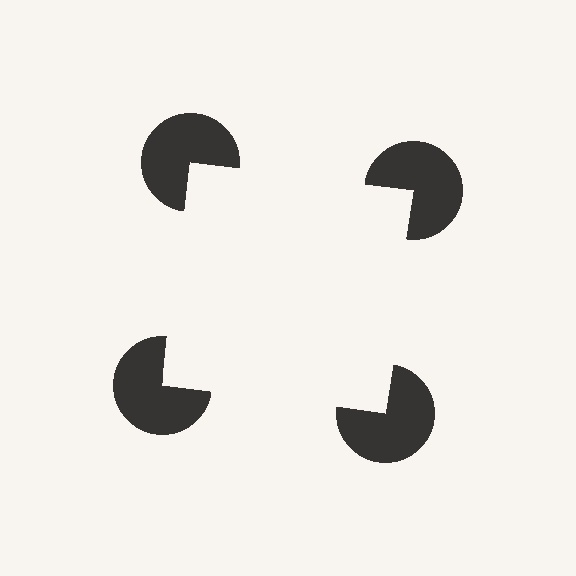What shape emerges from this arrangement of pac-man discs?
An illusory square — its edges are inferred from the aligned wedge cuts in the pac-man discs, not physically drawn.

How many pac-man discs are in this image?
There are 4 — one at each vertex of the illusory square.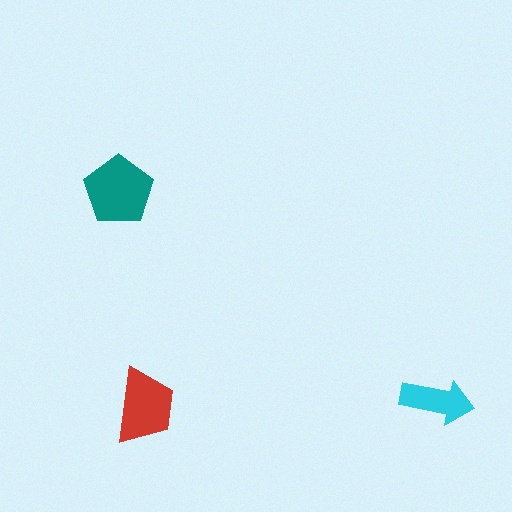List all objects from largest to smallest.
The teal pentagon, the red trapezoid, the cyan arrow.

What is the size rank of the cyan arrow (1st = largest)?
3rd.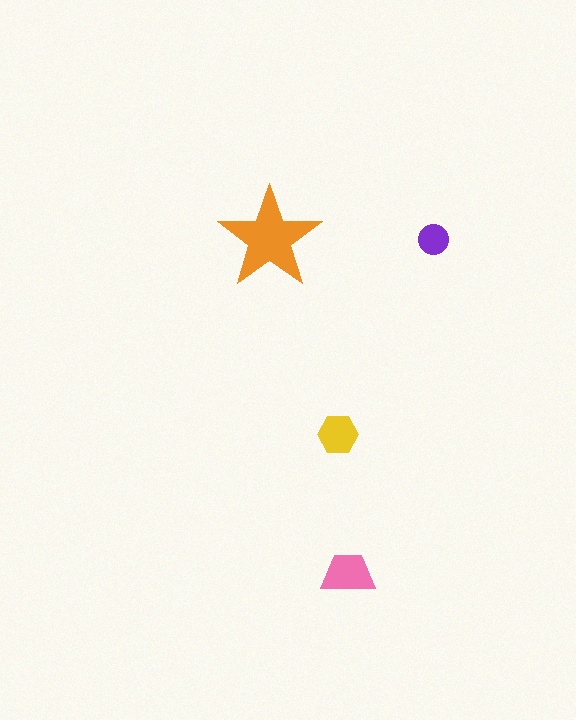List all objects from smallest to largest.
The purple circle, the yellow hexagon, the pink trapezoid, the orange star.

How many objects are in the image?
There are 4 objects in the image.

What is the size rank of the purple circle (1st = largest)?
4th.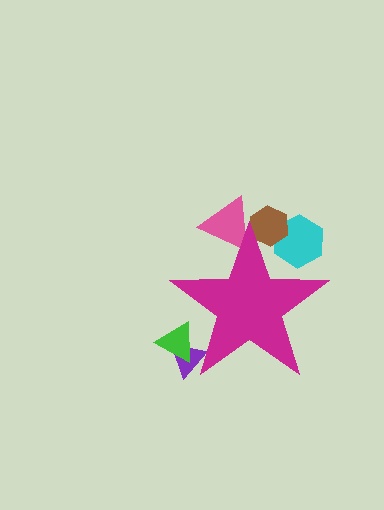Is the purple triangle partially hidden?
Yes, the purple triangle is partially hidden behind the magenta star.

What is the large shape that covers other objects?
A magenta star.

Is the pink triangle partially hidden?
Yes, the pink triangle is partially hidden behind the magenta star.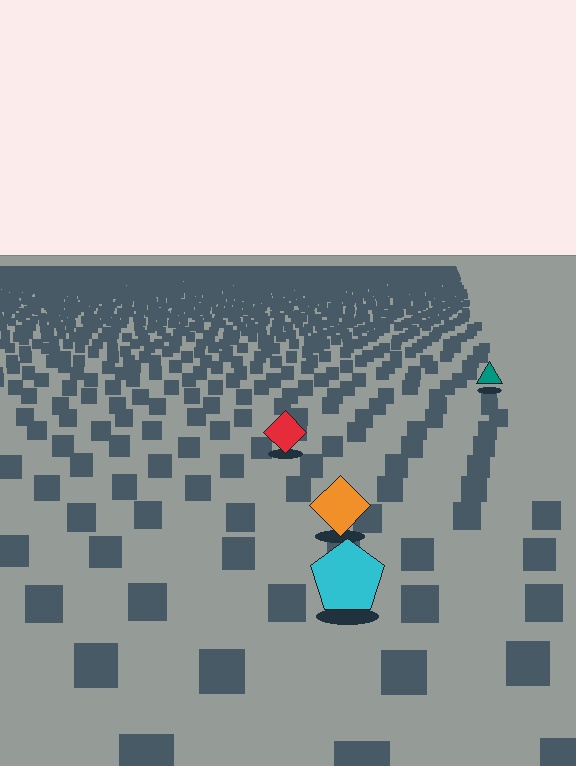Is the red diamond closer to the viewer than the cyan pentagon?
No. The cyan pentagon is closer — you can tell from the texture gradient: the ground texture is coarser near it.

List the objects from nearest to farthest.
From nearest to farthest: the cyan pentagon, the orange diamond, the red diamond, the teal triangle.